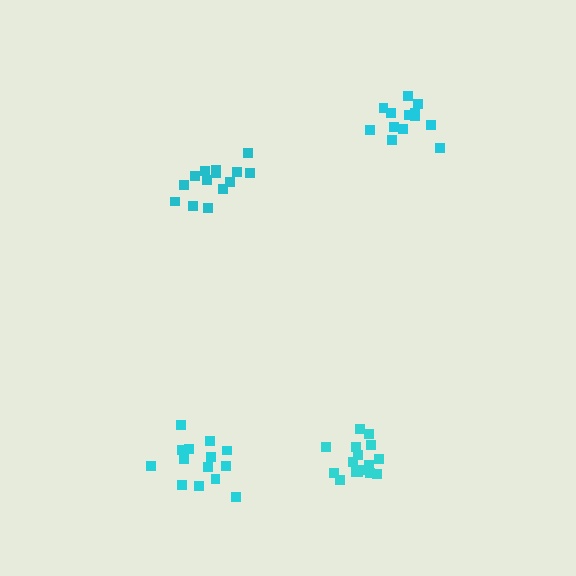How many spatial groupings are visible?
There are 4 spatial groupings.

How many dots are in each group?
Group 1: 13 dots, Group 2: 14 dots, Group 3: 14 dots, Group 4: 16 dots (57 total).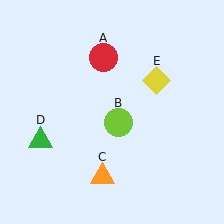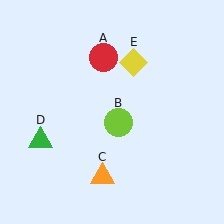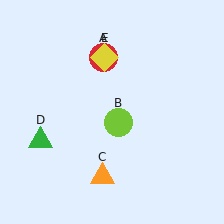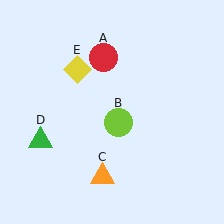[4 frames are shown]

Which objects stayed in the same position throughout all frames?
Red circle (object A) and lime circle (object B) and orange triangle (object C) and green triangle (object D) remained stationary.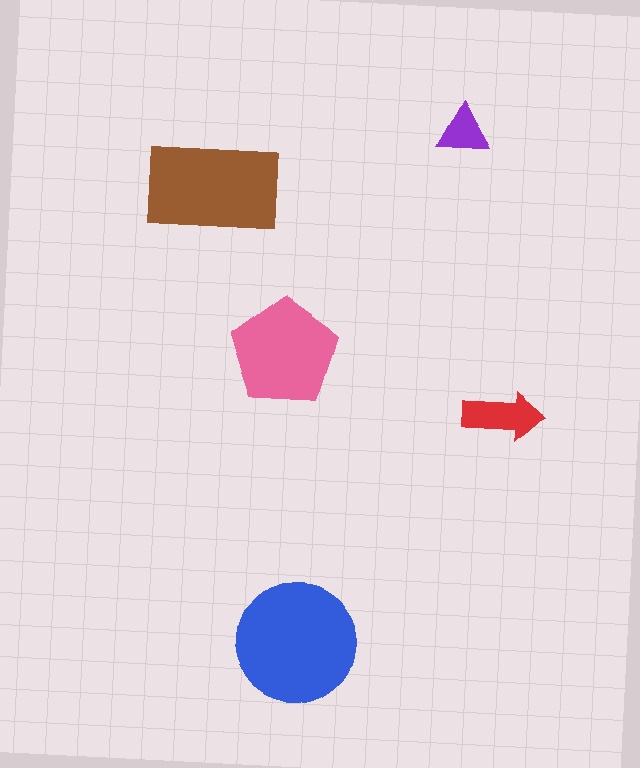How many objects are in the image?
There are 5 objects in the image.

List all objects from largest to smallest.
The blue circle, the brown rectangle, the pink pentagon, the red arrow, the purple triangle.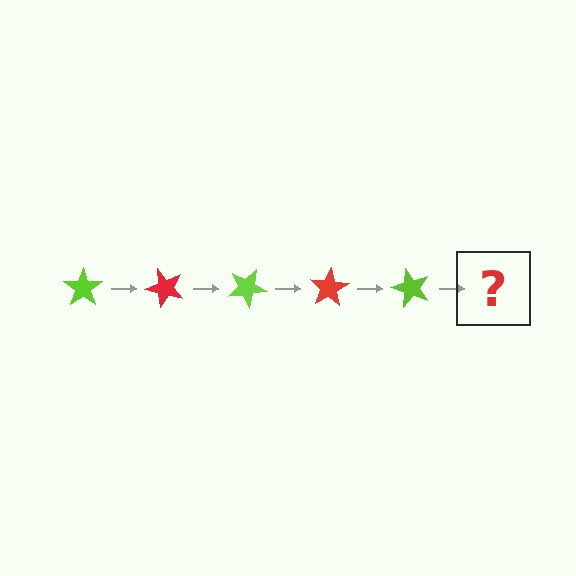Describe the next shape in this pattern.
It should be a red star, rotated 250 degrees from the start.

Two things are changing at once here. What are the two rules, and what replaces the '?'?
The two rules are that it rotates 50 degrees each step and the color cycles through lime and red. The '?' should be a red star, rotated 250 degrees from the start.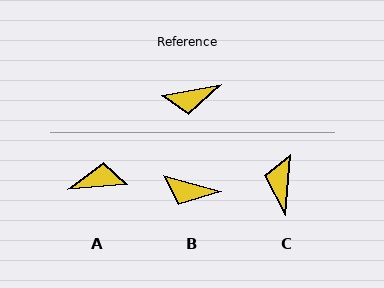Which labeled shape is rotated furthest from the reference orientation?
A, about 175 degrees away.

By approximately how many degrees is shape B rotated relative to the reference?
Approximately 26 degrees clockwise.